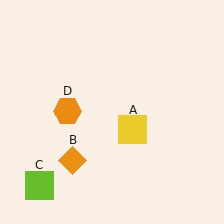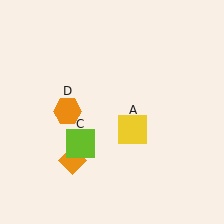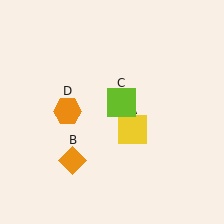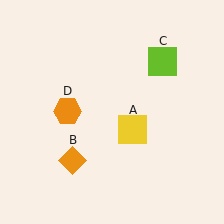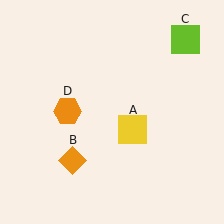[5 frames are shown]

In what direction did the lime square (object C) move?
The lime square (object C) moved up and to the right.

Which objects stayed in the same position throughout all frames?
Yellow square (object A) and orange diamond (object B) and orange hexagon (object D) remained stationary.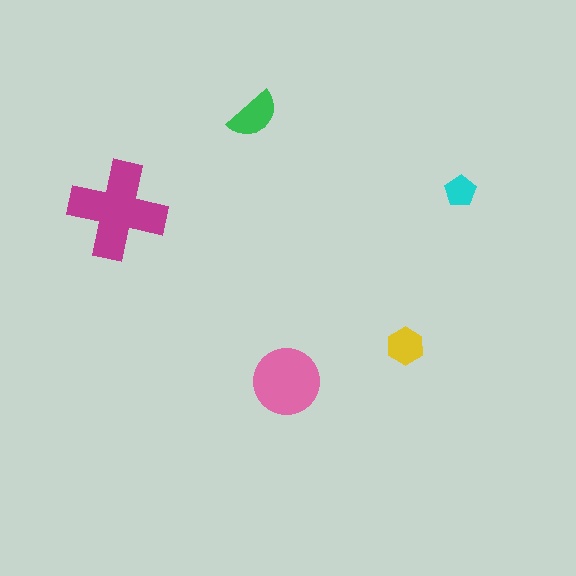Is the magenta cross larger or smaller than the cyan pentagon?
Larger.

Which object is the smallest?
The cyan pentagon.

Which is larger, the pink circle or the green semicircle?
The pink circle.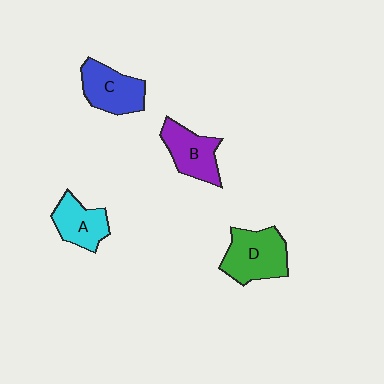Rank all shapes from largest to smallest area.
From largest to smallest: D (green), C (blue), B (purple), A (cyan).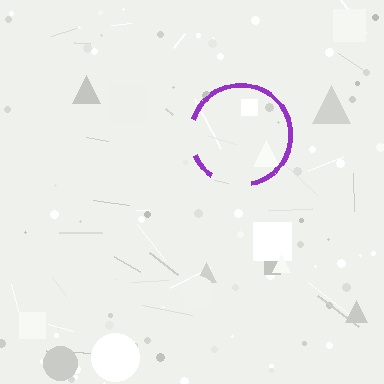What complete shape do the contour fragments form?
The contour fragments form a circle.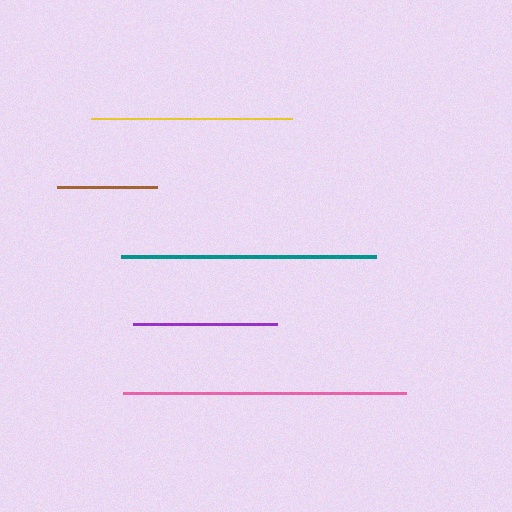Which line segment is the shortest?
The brown line is the shortest at approximately 100 pixels.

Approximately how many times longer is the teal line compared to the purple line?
The teal line is approximately 1.8 times the length of the purple line.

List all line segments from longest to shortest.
From longest to shortest: pink, teal, yellow, purple, brown.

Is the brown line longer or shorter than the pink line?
The pink line is longer than the brown line.